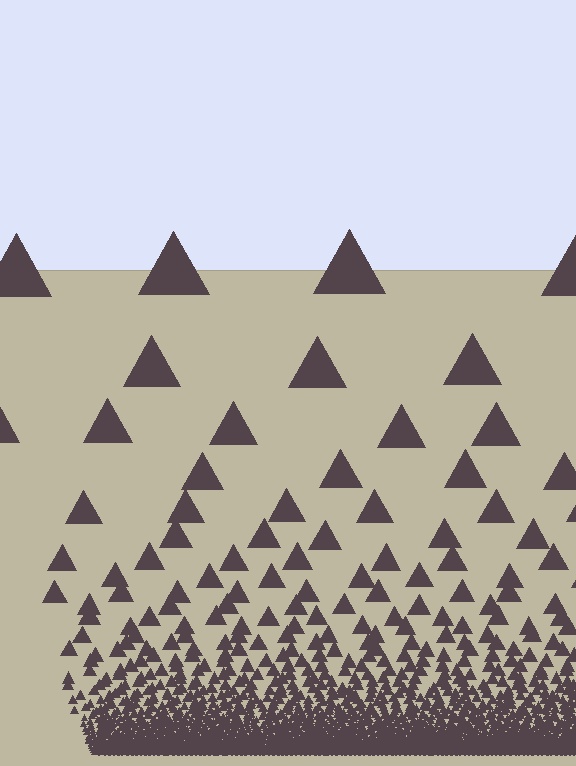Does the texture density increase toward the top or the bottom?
Density increases toward the bottom.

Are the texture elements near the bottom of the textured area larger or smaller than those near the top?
Smaller. The gradient is inverted — elements near the bottom are smaller and denser.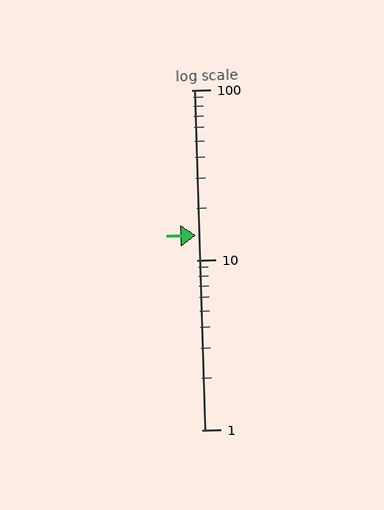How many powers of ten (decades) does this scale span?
The scale spans 2 decades, from 1 to 100.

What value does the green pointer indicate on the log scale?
The pointer indicates approximately 14.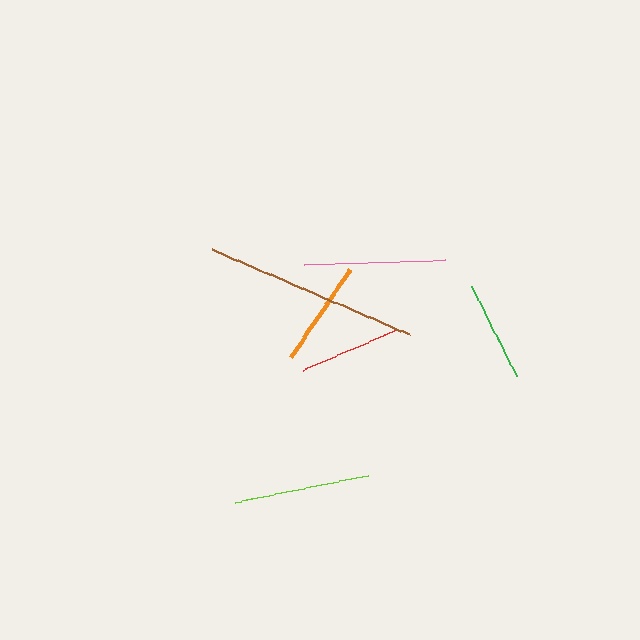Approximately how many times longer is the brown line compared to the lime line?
The brown line is approximately 1.6 times the length of the lime line.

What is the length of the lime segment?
The lime segment is approximately 136 pixels long.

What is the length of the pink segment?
The pink segment is approximately 141 pixels long.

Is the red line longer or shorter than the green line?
The red line is longer than the green line.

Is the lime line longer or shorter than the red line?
The lime line is longer than the red line.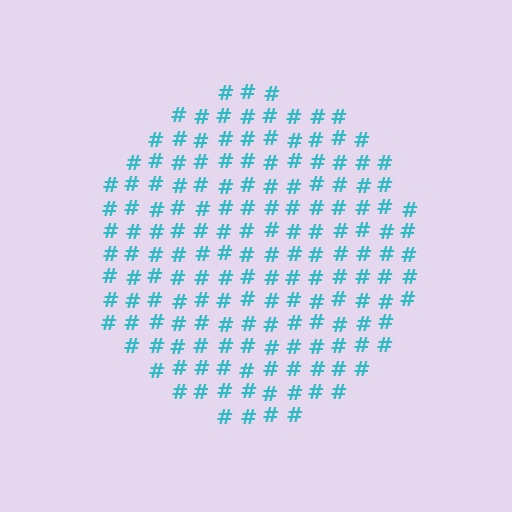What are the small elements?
The small elements are hash symbols.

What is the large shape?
The large shape is a circle.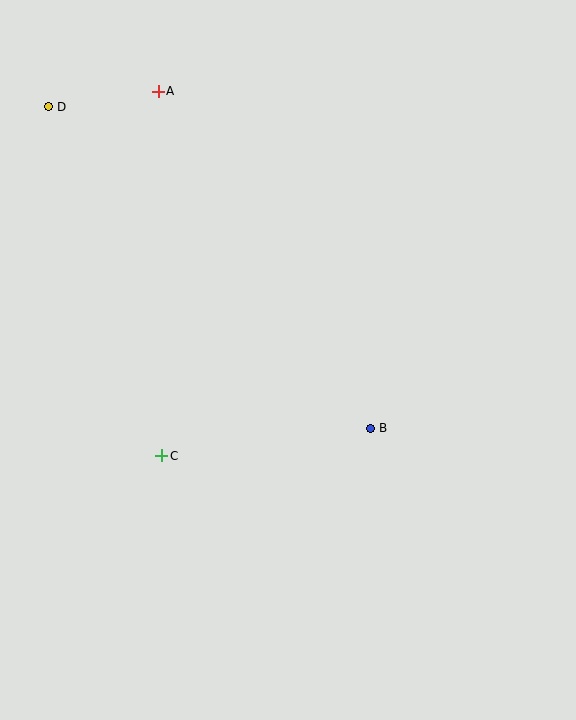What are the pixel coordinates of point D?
Point D is at (49, 107).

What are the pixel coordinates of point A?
Point A is at (158, 91).